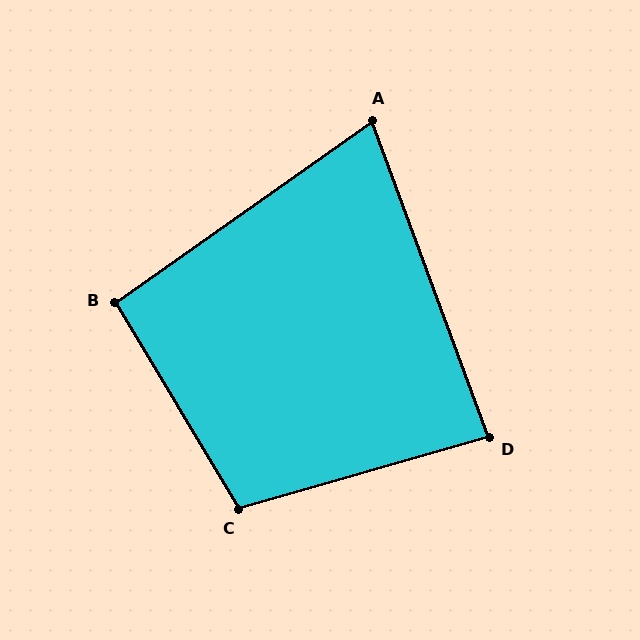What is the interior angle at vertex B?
Approximately 94 degrees (approximately right).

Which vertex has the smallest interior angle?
A, at approximately 75 degrees.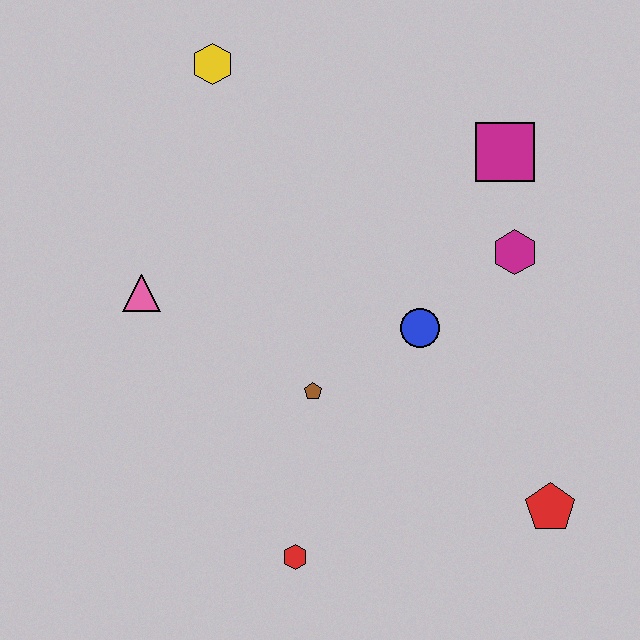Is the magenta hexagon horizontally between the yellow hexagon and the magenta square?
No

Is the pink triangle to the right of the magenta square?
No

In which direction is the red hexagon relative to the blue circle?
The red hexagon is below the blue circle.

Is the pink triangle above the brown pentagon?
Yes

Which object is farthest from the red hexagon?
The yellow hexagon is farthest from the red hexagon.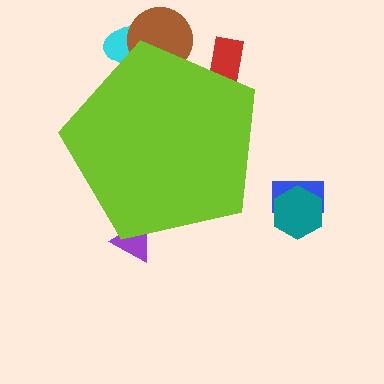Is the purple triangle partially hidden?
Yes, the purple triangle is partially hidden behind the lime pentagon.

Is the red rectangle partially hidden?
Yes, the red rectangle is partially hidden behind the lime pentagon.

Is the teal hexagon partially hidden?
No, the teal hexagon is fully visible.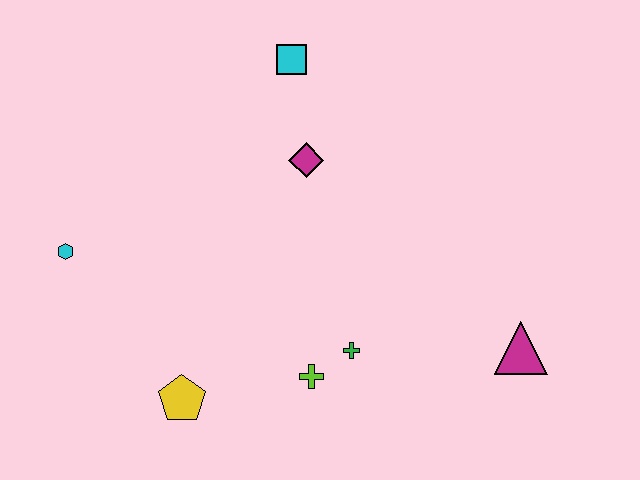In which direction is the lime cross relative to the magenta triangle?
The lime cross is to the left of the magenta triangle.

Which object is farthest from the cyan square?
The magenta triangle is farthest from the cyan square.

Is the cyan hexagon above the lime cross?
Yes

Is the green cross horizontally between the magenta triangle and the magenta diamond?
Yes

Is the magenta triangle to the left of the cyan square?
No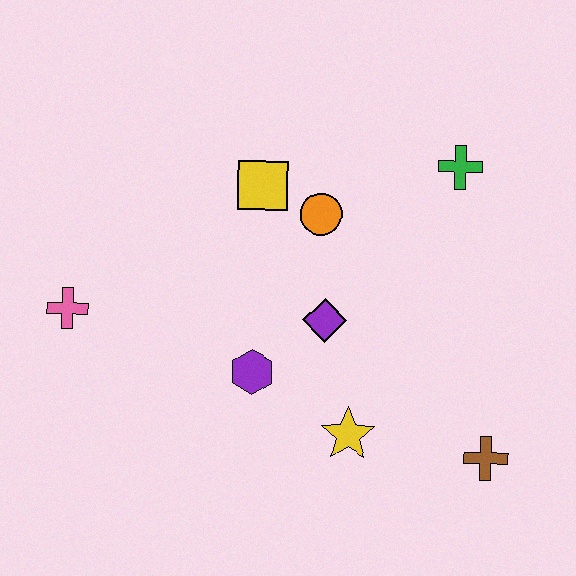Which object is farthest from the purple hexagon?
The green cross is farthest from the purple hexagon.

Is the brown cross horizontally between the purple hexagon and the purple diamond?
No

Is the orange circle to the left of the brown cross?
Yes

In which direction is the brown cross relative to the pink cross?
The brown cross is to the right of the pink cross.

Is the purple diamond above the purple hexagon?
Yes